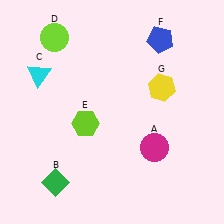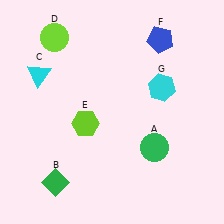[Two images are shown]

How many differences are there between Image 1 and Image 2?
There are 2 differences between the two images.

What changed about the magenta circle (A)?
In Image 1, A is magenta. In Image 2, it changed to green.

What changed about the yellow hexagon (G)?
In Image 1, G is yellow. In Image 2, it changed to cyan.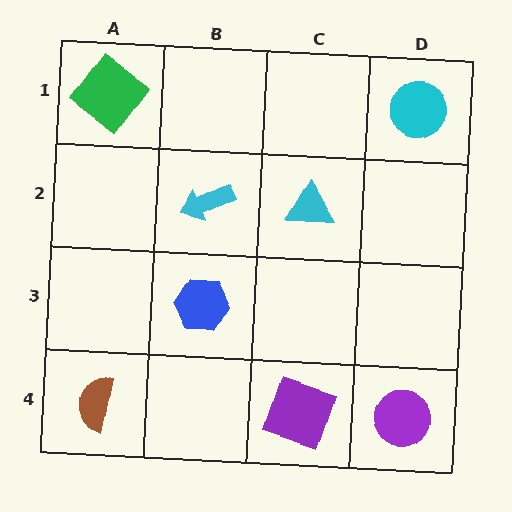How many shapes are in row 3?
1 shape.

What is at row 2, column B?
A cyan arrow.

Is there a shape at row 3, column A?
No, that cell is empty.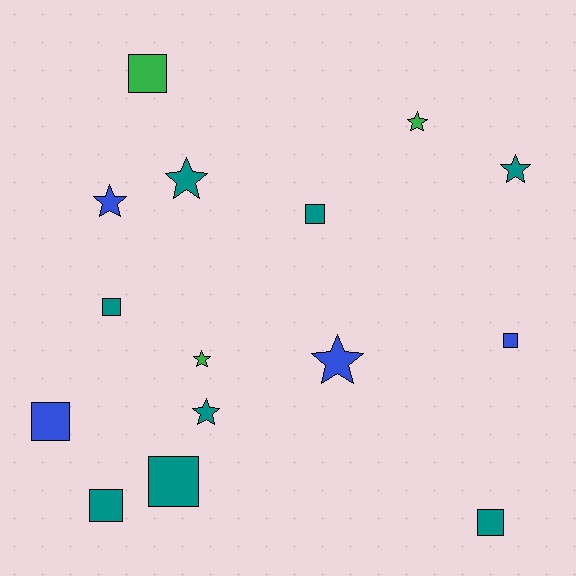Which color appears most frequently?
Teal, with 8 objects.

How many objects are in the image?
There are 15 objects.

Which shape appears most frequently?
Square, with 8 objects.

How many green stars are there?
There are 2 green stars.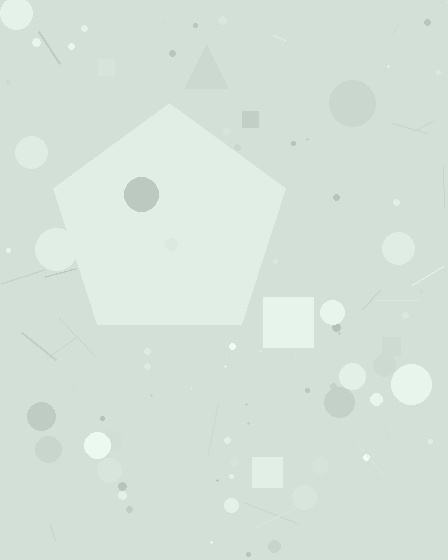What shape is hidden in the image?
A pentagon is hidden in the image.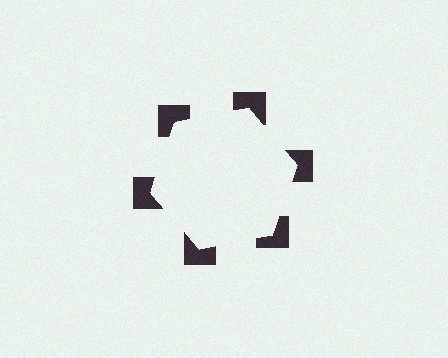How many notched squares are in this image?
There are 6 — one at each vertex of the illusory hexagon.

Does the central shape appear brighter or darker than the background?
It typically appears slightly brighter than the background, even though no actual brightness change is drawn.